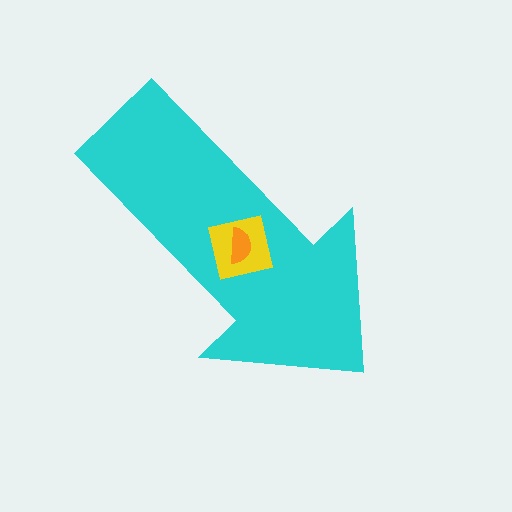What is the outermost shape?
The cyan arrow.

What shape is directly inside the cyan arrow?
The yellow square.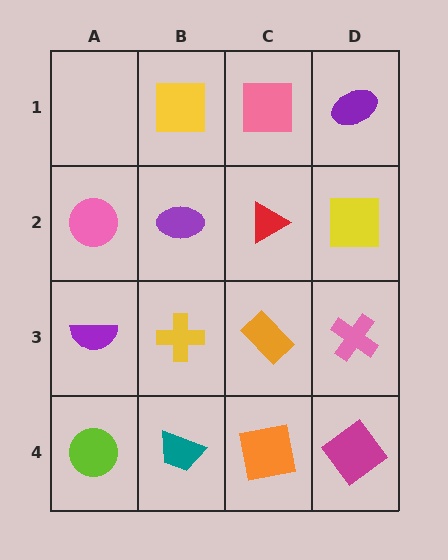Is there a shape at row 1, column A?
No, that cell is empty.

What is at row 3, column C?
An orange rectangle.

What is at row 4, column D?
A magenta diamond.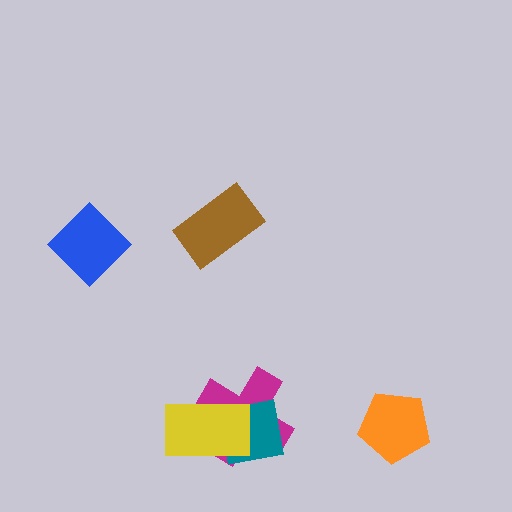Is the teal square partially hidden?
Yes, it is partially covered by another shape.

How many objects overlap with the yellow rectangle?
2 objects overlap with the yellow rectangle.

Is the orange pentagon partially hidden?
No, no other shape covers it.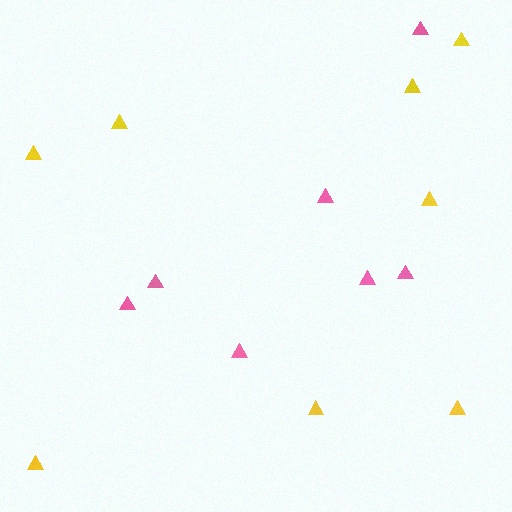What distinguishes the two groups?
There are 2 groups: one group of yellow triangles (8) and one group of pink triangles (7).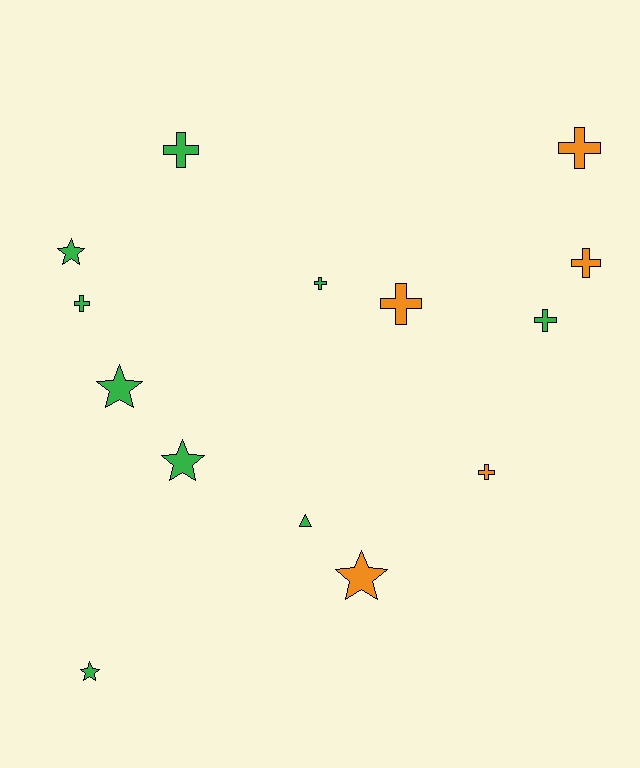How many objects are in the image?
There are 14 objects.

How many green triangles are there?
There is 1 green triangle.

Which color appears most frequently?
Green, with 9 objects.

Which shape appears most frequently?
Cross, with 8 objects.